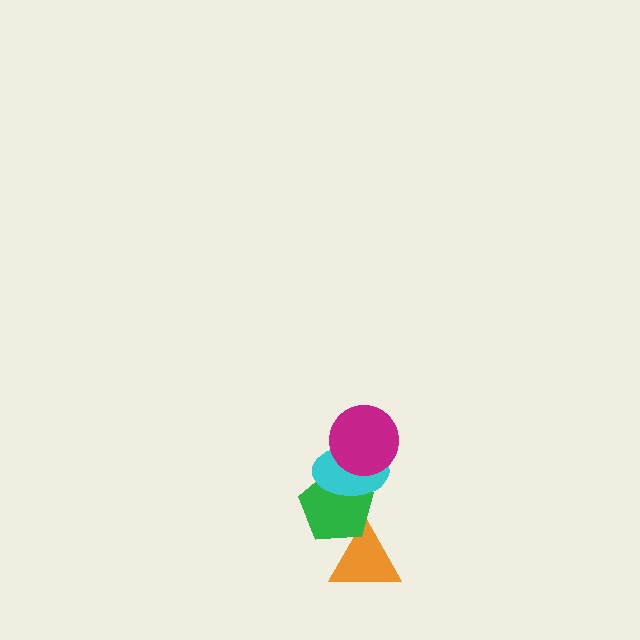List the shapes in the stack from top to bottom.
From top to bottom: the magenta circle, the cyan ellipse, the green pentagon, the orange triangle.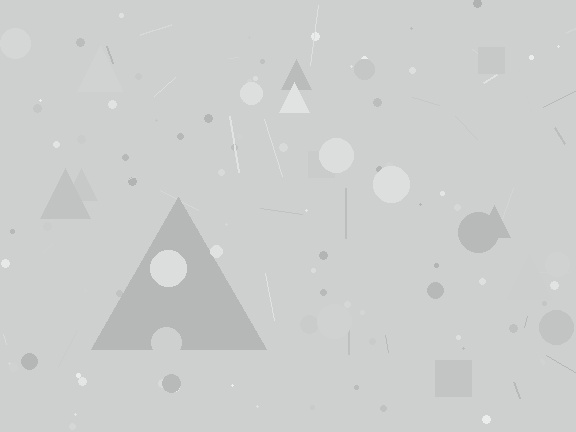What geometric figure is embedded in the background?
A triangle is embedded in the background.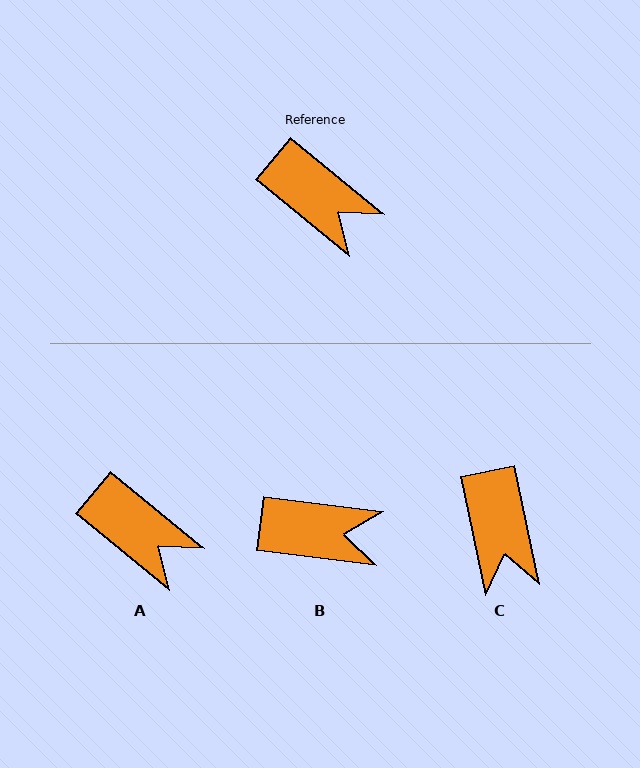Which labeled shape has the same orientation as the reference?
A.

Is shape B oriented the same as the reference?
No, it is off by about 32 degrees.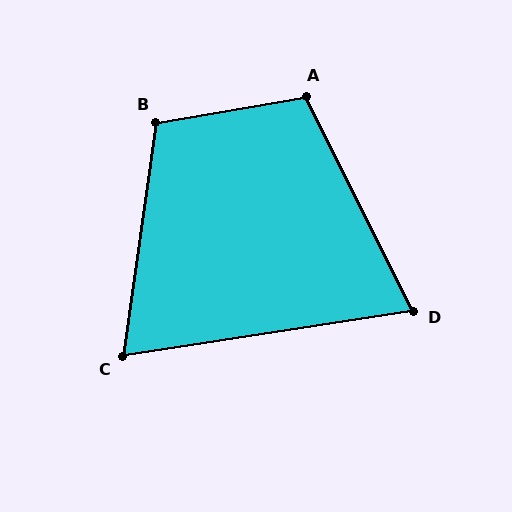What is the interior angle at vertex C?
Approximately 73 degrees (acute).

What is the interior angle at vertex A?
Approximately 107 degrees (obtuse).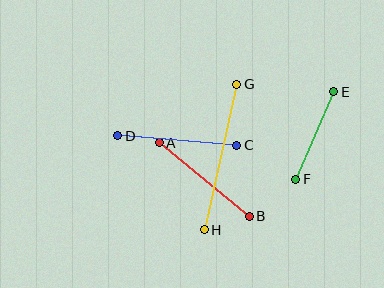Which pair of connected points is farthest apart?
Points G and H are farthest apart.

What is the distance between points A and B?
The distance is approximately 116 pixels.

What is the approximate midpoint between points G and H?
The midpoint is at approximately (220, 157) pixels.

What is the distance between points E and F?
The distance is approximately 96 pixels.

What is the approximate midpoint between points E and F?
The midpoint is at approximately (315, 136) pixels.